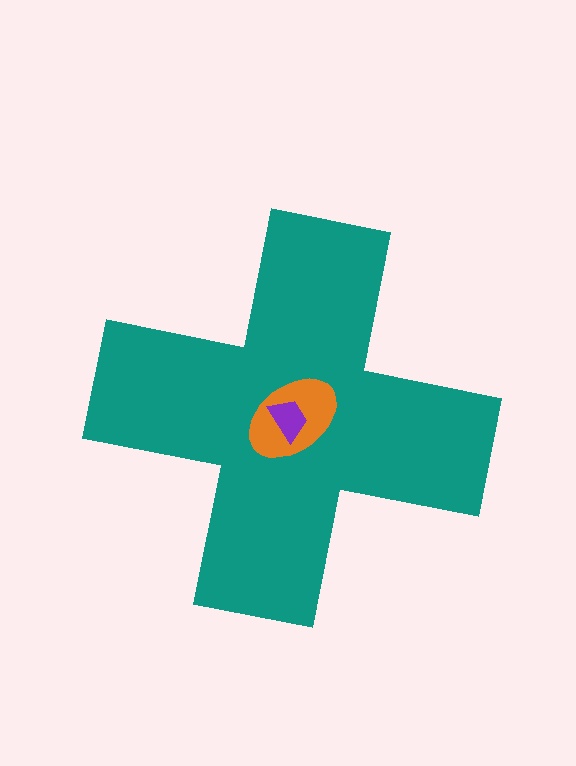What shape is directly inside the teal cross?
The orange ellipse.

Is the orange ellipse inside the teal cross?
Yes.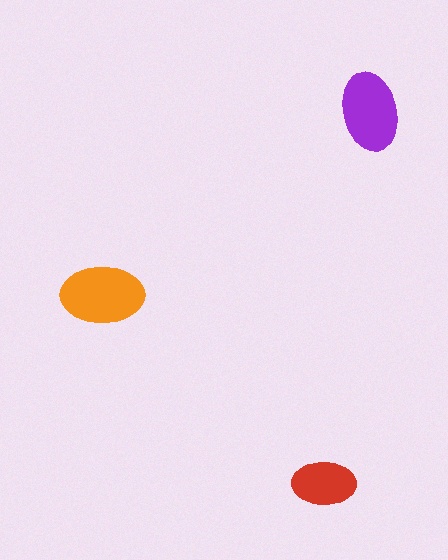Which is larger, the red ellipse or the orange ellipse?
The orange one.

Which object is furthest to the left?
The orange ellipse is leftmost.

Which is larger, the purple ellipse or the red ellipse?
The purple one.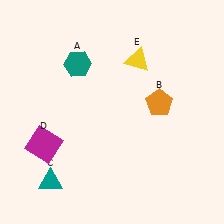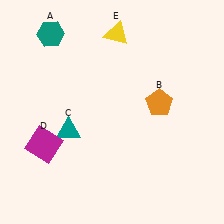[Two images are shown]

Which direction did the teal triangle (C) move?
The teal triangle (C) moved up.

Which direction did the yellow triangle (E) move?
The yellow triangle (E) moved up.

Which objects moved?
The objects that moved are: the teal hexagon (A), the teal triangle (C), the yellow triangle (E).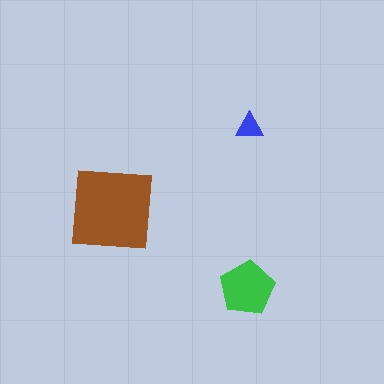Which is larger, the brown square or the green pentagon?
The brown square.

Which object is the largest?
The brown square.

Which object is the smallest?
The blue triangle.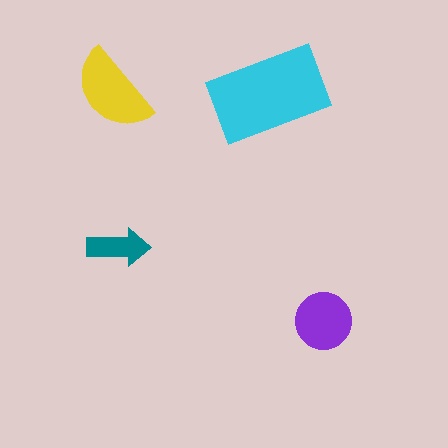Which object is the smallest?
The teal arrow.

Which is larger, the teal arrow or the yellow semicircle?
The yellow semicircle.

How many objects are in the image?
There are 4 objects in the image.